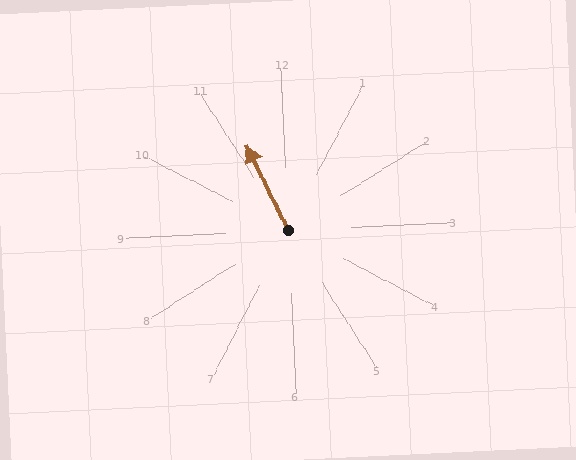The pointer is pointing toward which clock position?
Roughly 11 o'clock.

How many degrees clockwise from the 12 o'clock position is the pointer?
Approximately 337 degrees.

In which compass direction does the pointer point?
Northwest.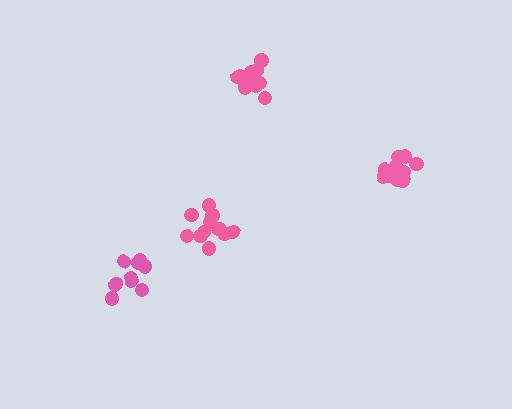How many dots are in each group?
Group 1: 11 dots, Group 2: 10 dots, Group 3: 10 dots, Group 4: 11 dots (42 total).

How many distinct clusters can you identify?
There are 4 distinct clusters.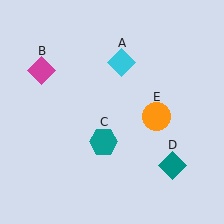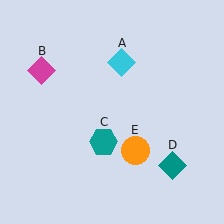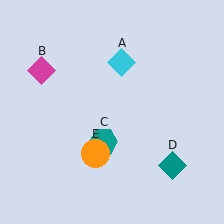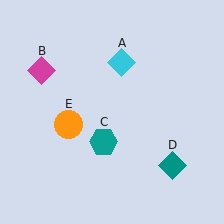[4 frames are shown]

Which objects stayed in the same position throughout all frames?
Cyan diamond (object A) and magenta diamond (object B) and teal hexagon (object C) and teal diamond (object D) remained stationary.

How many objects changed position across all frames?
1 object changed position: orange circle (object E).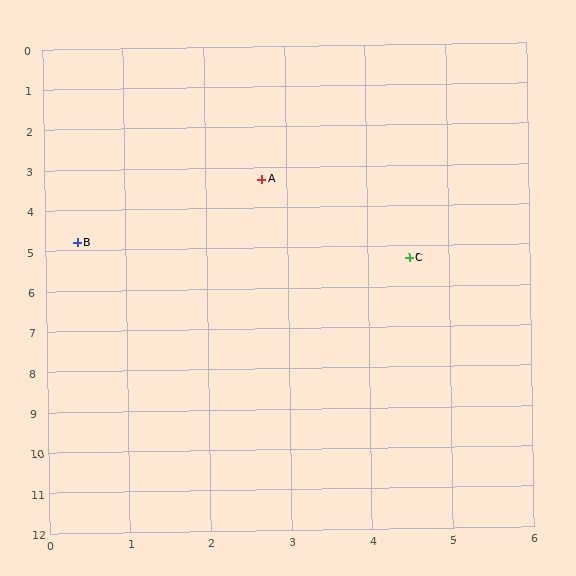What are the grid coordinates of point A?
Point A is at approximately (2.7, 3.3).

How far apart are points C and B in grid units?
Points C and B are about 4.1 grid units apart.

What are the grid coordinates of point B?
Point B is at approximately (0.4, 4.8).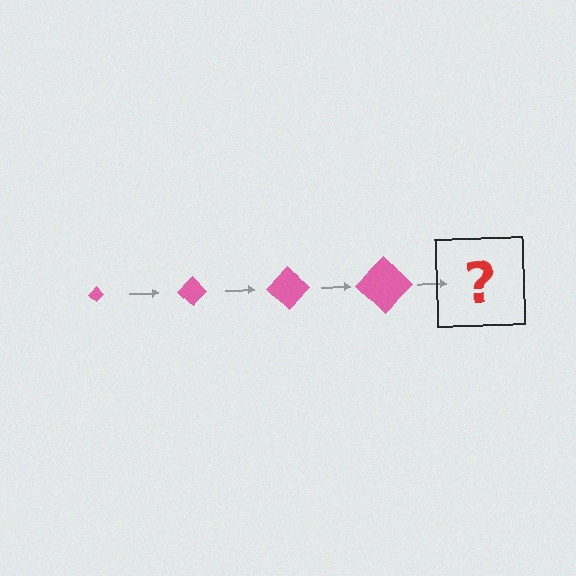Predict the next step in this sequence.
The next step is a pink diamond, larger than the previous one.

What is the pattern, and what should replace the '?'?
The pattern is that the diamond gets progressively larger each step. The '?' should be a pink diamond, larger than the previous one.